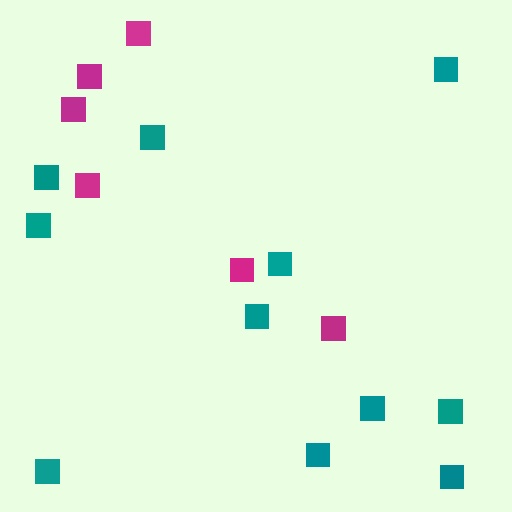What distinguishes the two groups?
There are 2 groups: one group of magenta squares (6) and one group of teal squares (11).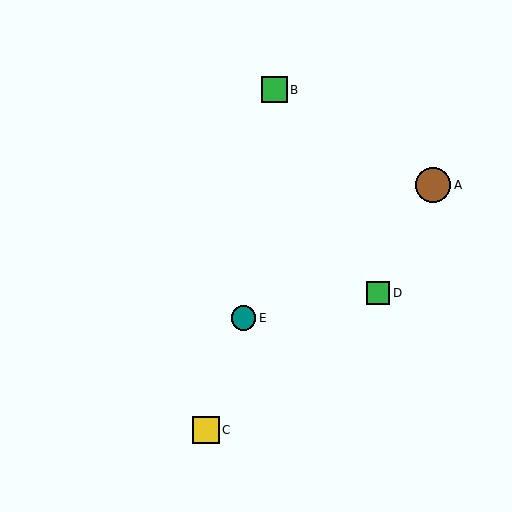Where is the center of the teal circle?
The center of the teal circle is at (243, 318).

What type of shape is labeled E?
Shape E is a teal circle.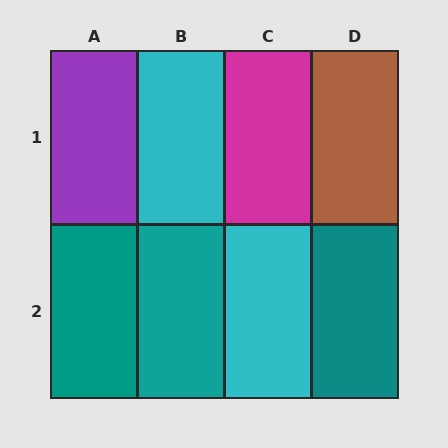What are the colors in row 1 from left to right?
Purple, cyan, magenta, brown.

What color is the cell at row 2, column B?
Teal.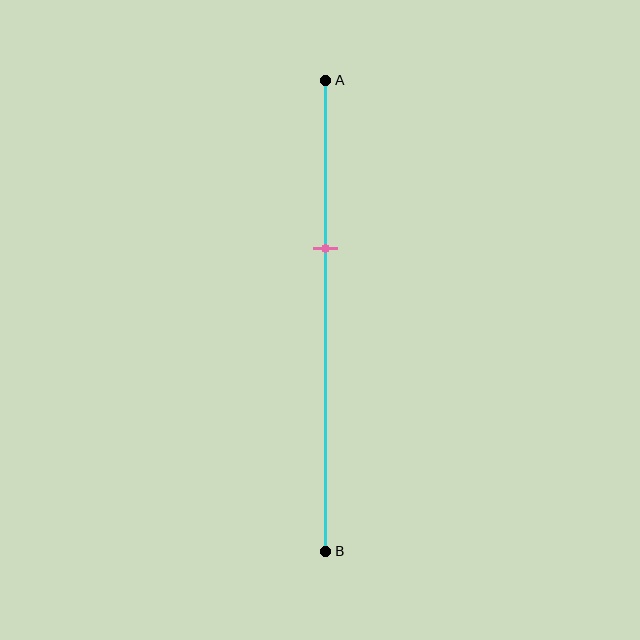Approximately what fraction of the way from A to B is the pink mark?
The pink mark is approximately 35% of the way from A to B.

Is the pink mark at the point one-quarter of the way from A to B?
No, the mark is at about 35% from A, not at the 25% one-quarter point.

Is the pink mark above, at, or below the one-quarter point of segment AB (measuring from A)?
The pink mark is below the one-quarter point of segment AB.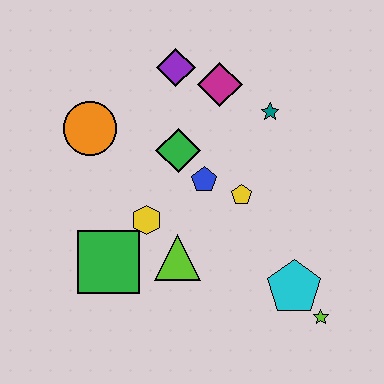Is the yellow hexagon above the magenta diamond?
No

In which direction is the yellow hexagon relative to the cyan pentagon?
The yellow hexagon is to the left of the cyan pentagon.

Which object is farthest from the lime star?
The orange circle is farthest from the lime star.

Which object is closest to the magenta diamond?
The purple diamond is closest to the magenta diamond.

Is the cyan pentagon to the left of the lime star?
Yes